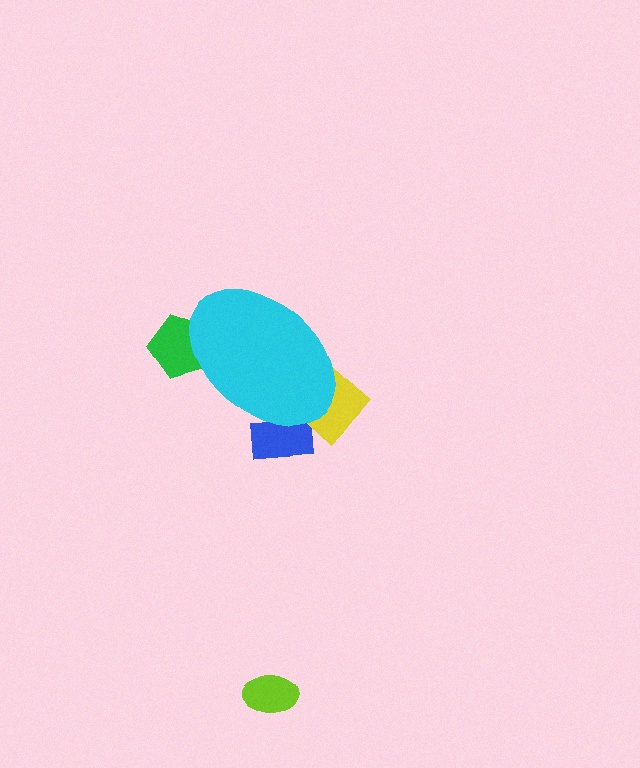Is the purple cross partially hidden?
Yes, the purple cross is partially hidden behind the cyan ellipse.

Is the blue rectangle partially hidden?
Yes, the blue rectangle is partially hidden behind the cyan ellipse.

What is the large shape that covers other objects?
A cyan ellipse.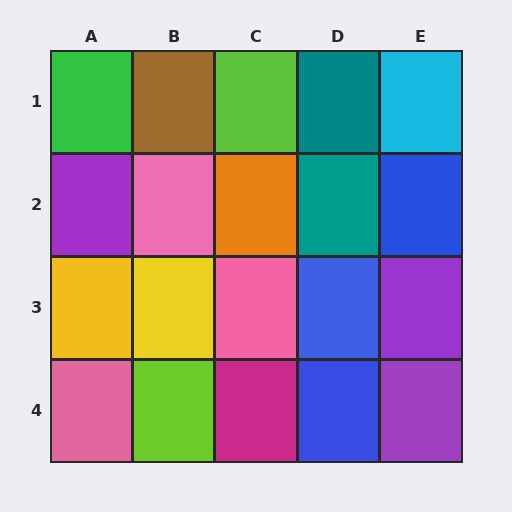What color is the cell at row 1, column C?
Lime.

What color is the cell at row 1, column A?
Green.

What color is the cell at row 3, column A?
Yellow.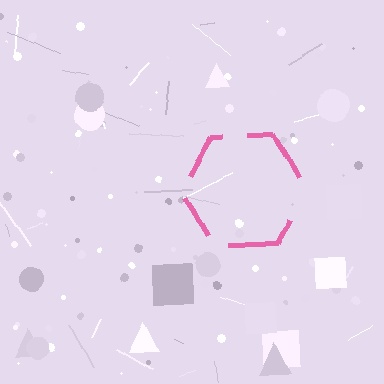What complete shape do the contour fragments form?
The contour fragments form a hexagon.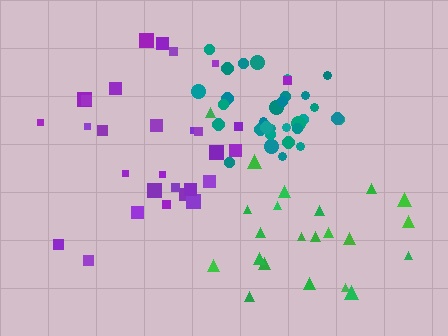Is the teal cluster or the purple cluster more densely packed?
Teal.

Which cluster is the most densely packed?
Teal.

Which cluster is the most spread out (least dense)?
Purple.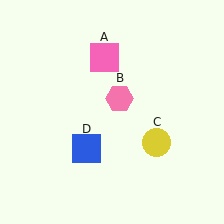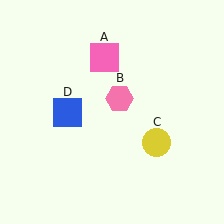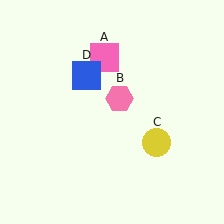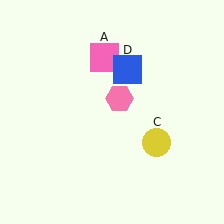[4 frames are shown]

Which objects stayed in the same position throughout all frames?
Pink square (object A) and pink hexagon (object B) and yellow circle (object C) remained stationary.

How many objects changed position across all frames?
1 object changed position: blue square (object D).